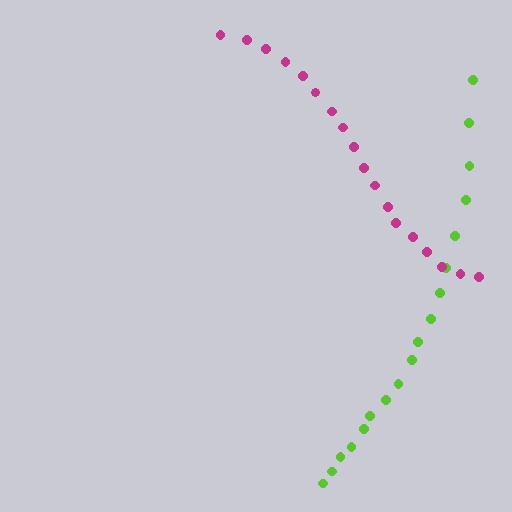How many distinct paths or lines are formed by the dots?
There are 2 distinct paths.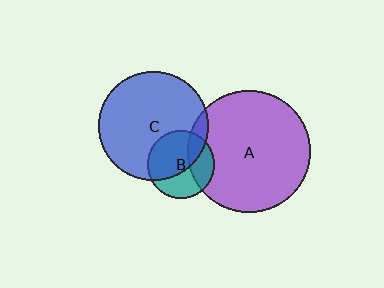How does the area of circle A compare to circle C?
Approximately 1.2 times.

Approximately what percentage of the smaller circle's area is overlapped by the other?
Approximately 60%.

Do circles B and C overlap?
Yes.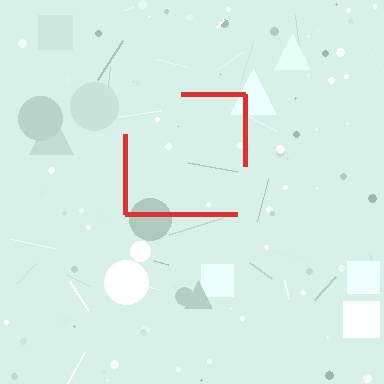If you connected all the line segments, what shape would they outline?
They would outline a square.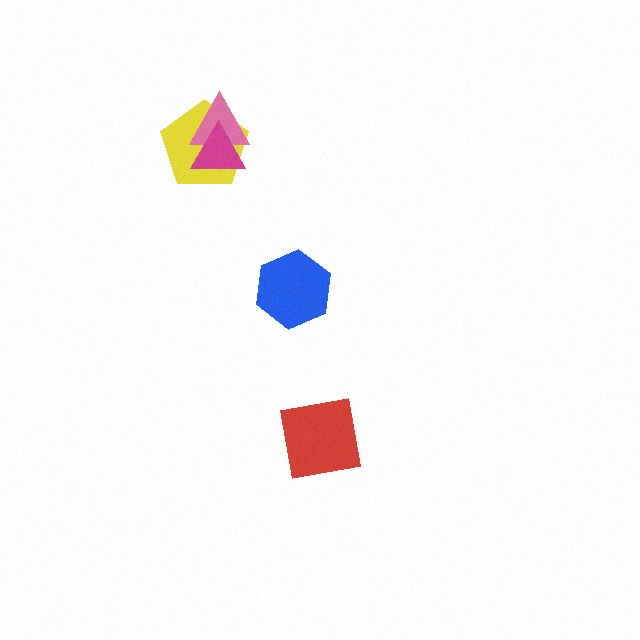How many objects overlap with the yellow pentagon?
2 objects overlap with the yellow pentagon.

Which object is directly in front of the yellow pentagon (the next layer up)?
The pink triangle is directly in front of the yellow pentagon.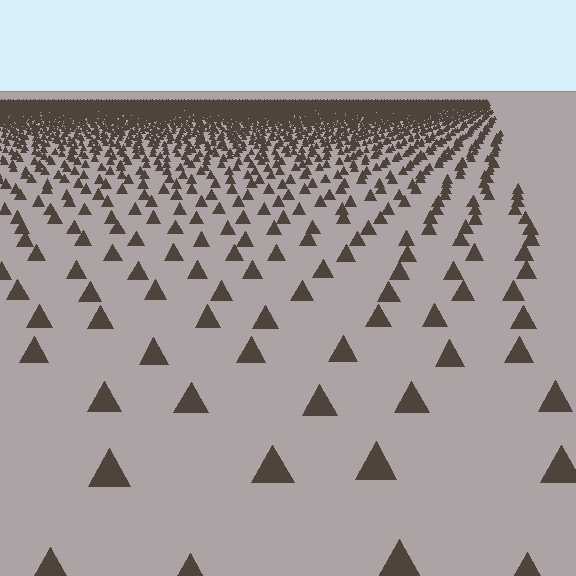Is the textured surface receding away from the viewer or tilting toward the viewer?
The surface is receding away from the viewer. Texture elements get smaller and denser toward the top.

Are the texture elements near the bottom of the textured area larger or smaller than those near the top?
Larger. Near the bottom, elements are closer to the viewer and appear at a bigger on-screen size.